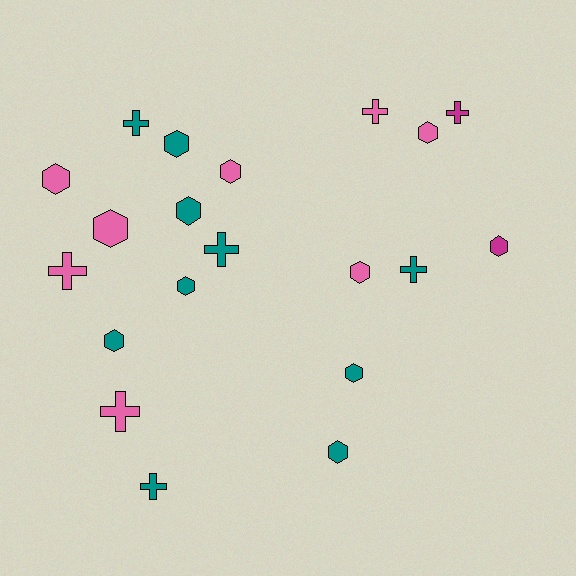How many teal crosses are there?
There are 4 teal crosses.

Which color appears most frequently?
Teal, with 10 objects.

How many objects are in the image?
There are 20 objects.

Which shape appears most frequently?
Hexagon, with 12 objects.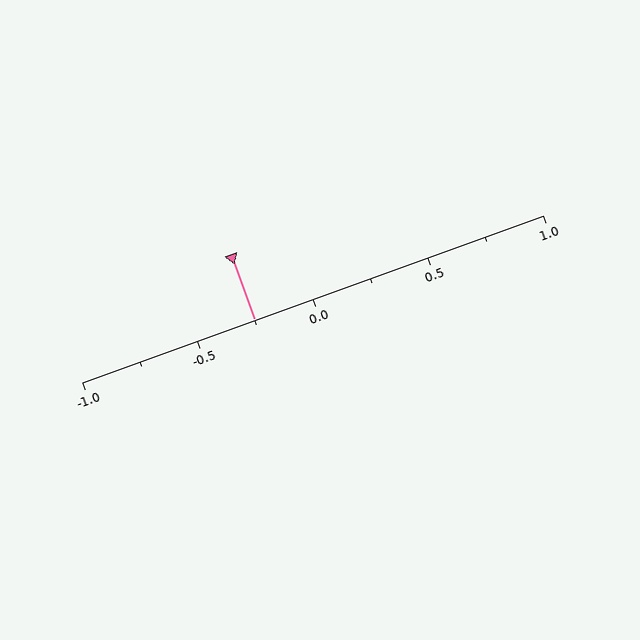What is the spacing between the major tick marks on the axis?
The major ticks are spaced 0.5 apart.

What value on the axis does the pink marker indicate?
The marker indicates approximately -0.25.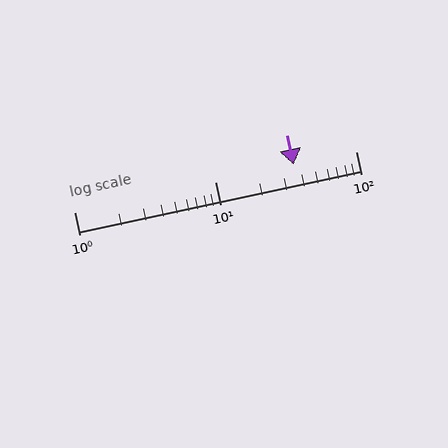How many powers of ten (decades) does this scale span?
The scale spans 2 decades, from 1 to 100.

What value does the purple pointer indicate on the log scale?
The pointer indicates approximately 36.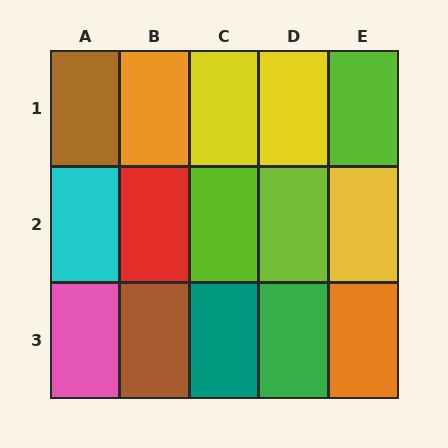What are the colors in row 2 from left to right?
Cyan, red, lime, lime, yellow.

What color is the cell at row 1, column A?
Brown.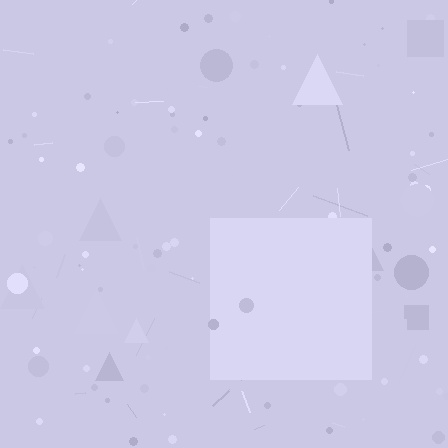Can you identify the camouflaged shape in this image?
The camouflaged shape is a square.